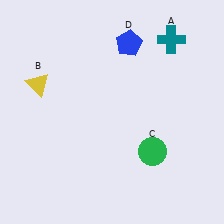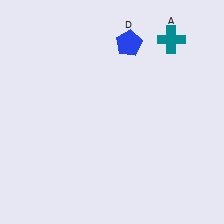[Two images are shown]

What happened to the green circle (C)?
The green circle (C) was removed in Image 2. It was in the bottom-right area of Image 1.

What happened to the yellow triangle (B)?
The yellow triangle (B) was removed in Image 2. It was in the top-left area of Image 1.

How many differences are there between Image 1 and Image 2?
There are 2 differences between the two images.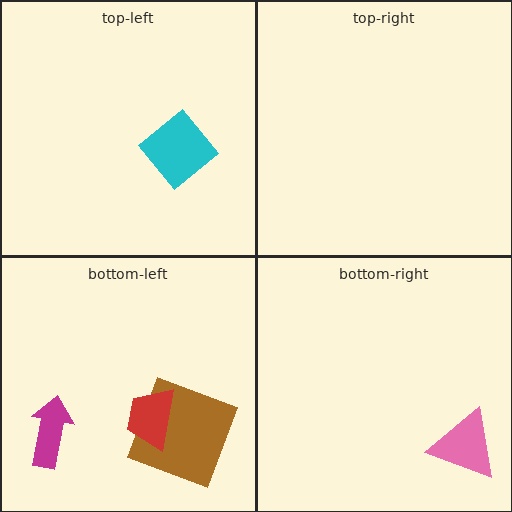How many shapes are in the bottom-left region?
3.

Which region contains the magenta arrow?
The bottom-left region.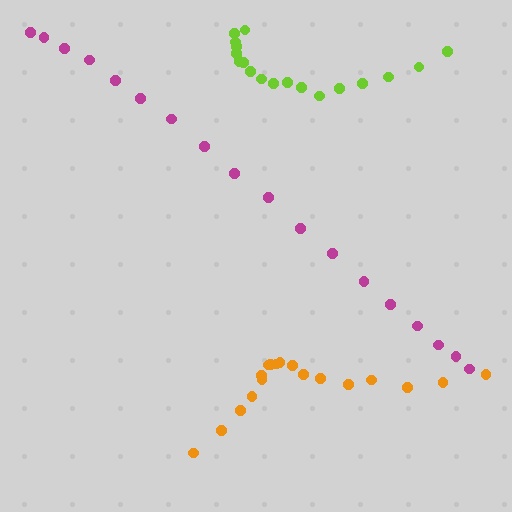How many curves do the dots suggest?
There are 3 distinct paths.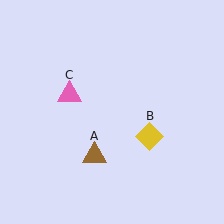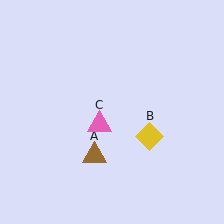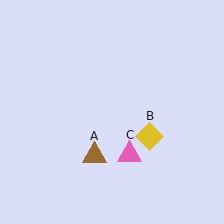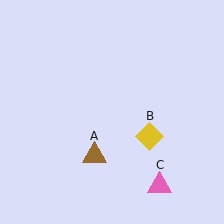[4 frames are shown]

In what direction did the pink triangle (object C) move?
The pink triangle (object C) moved down and to the right.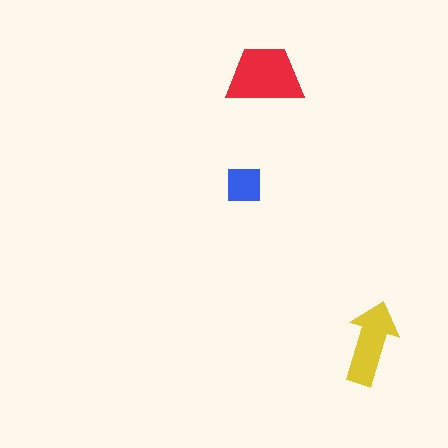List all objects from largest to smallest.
The red trapezoid, the yellow arrow, the blue square.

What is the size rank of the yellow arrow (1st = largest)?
2nd.